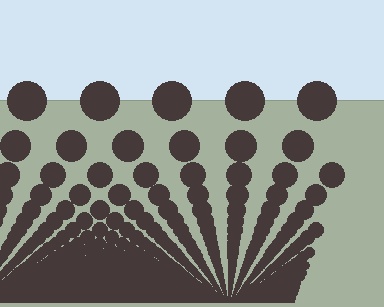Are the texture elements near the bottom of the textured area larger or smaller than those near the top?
Smaller. The gradient is inverted — elements near the bottom are smaller and denser.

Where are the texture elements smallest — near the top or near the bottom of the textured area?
Near the bottom.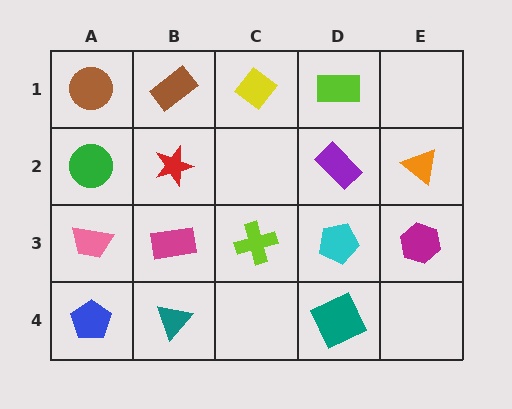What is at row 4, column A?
A blue pentagon.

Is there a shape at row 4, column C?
No, that cell is empty.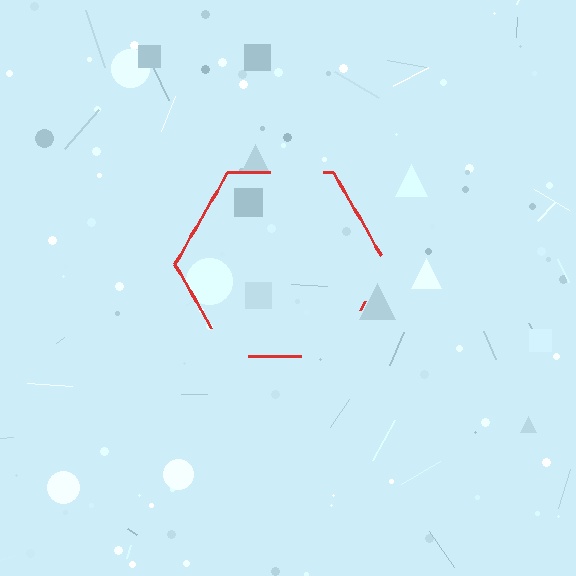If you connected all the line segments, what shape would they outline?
They would outline a hexagon.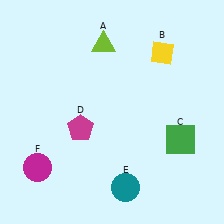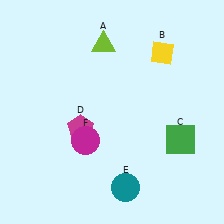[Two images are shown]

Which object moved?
The magenta circle (F) moved right.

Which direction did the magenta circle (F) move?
The magenta circle (F) moved right.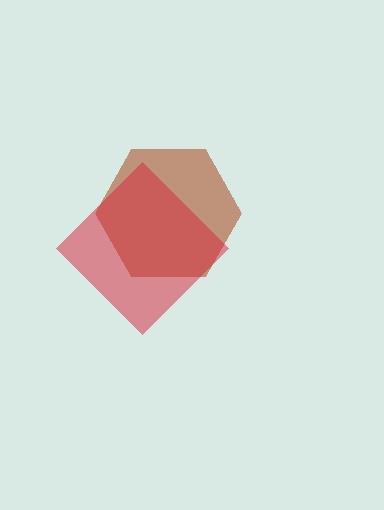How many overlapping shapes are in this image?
There are 2 overlapping shapes in the image.